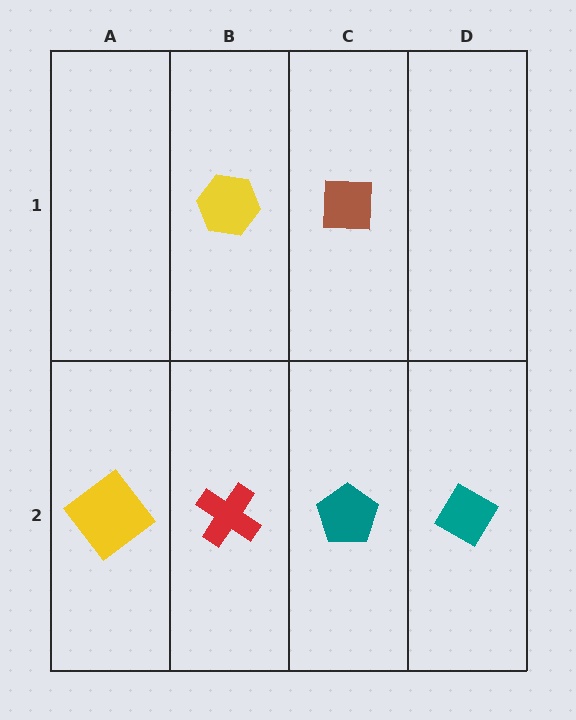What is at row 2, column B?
A red cross.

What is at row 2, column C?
A teal pentagon.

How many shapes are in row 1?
2 shapes.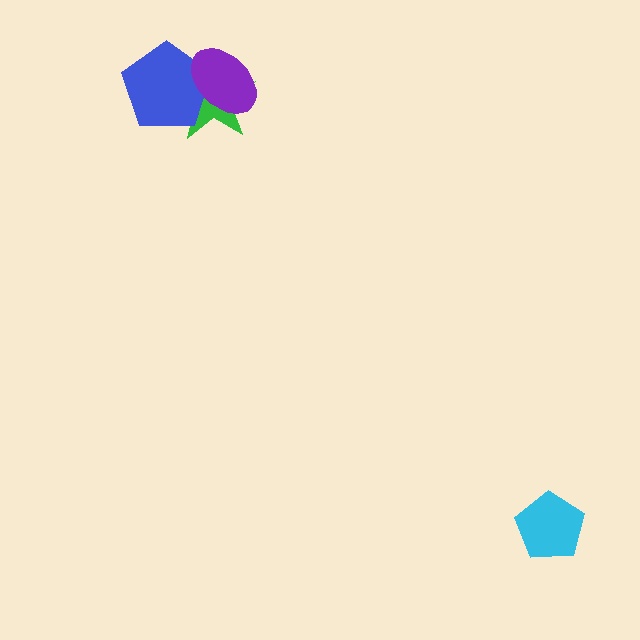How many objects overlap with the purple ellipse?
2 objects overlap with the purple ellipse.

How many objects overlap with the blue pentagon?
2 objects overlap with the blue pentagon.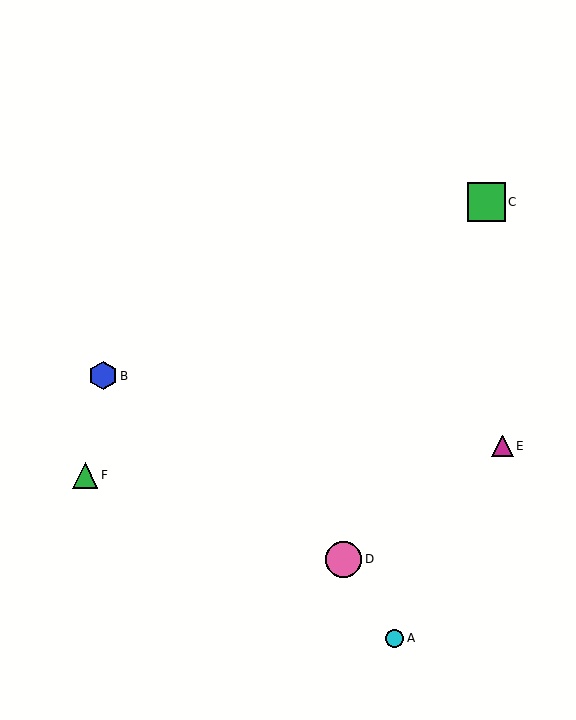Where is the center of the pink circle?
The center of the pink circle is at (343, 559).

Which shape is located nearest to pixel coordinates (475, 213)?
The green square (labeled C) at (486, 202) is nearest to that location.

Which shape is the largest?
The green square (labeled C) is the largest.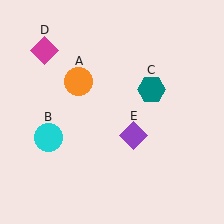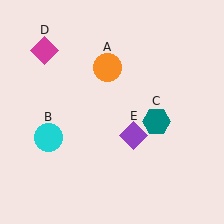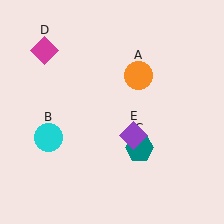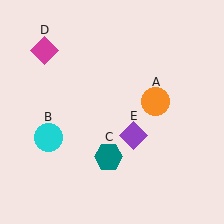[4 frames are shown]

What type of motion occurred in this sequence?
The orange circle (object A), teal hexagon (object C) rotated clockwise around the center of the scene.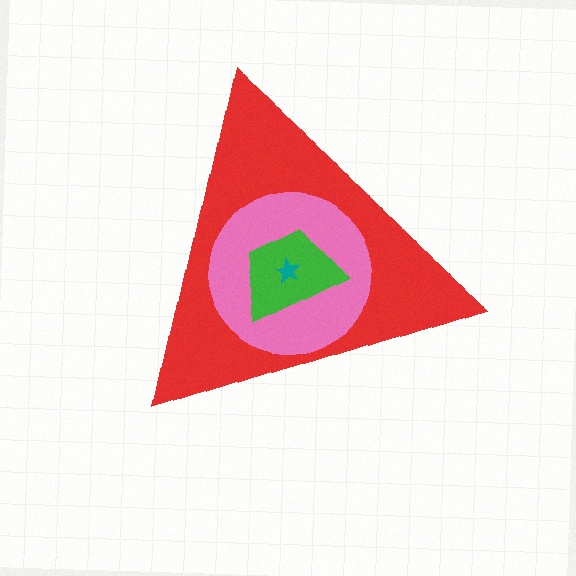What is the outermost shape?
The red triangle.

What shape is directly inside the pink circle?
The green trapezoid.